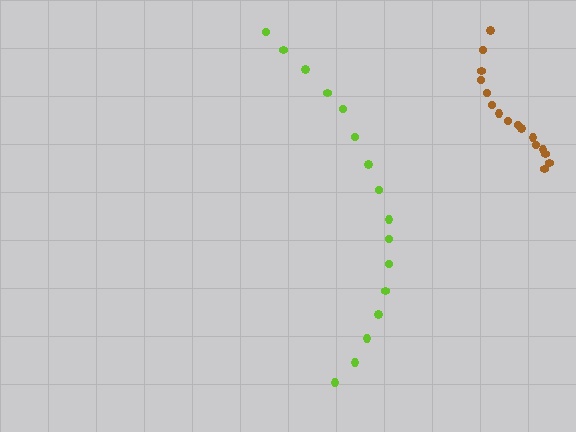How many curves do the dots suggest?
There are 2 distinct paths.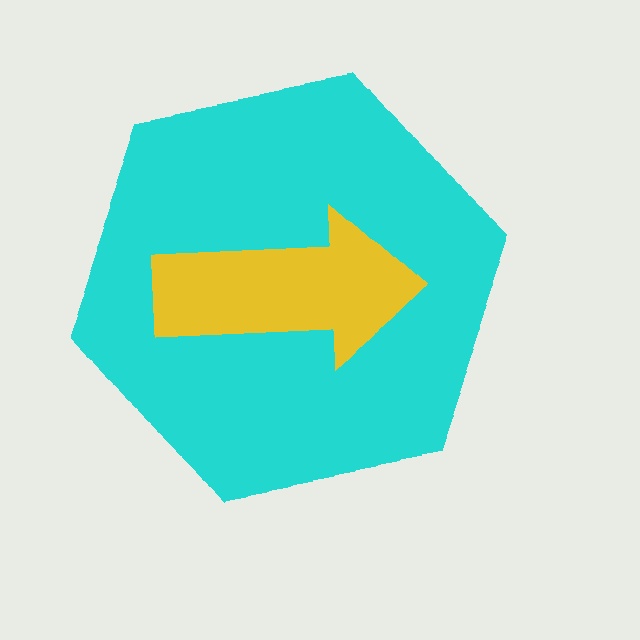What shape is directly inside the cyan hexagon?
The yellow arrow.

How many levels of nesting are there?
2.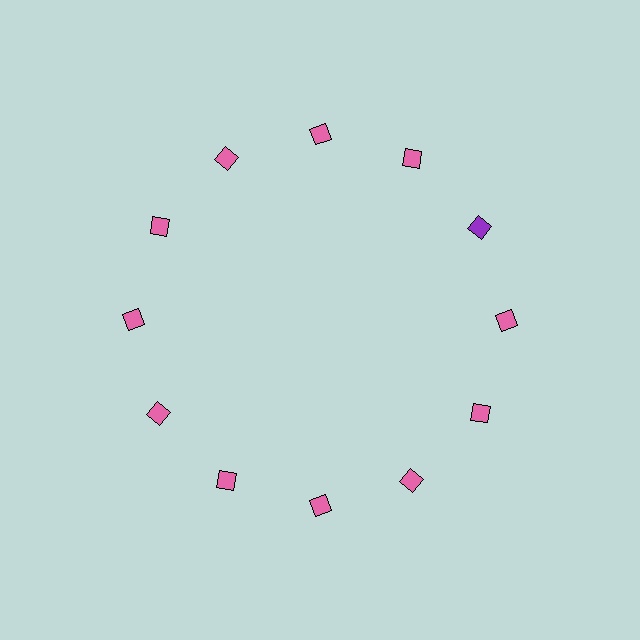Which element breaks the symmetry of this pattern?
The purple diamond at roughly the 2 o'clock position breaks the symmetry. All other shapes are pink diamonds.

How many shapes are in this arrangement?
There are 12 shapes arranged in a ring pattern.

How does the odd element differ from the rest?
It has a different color: purple instead of pink.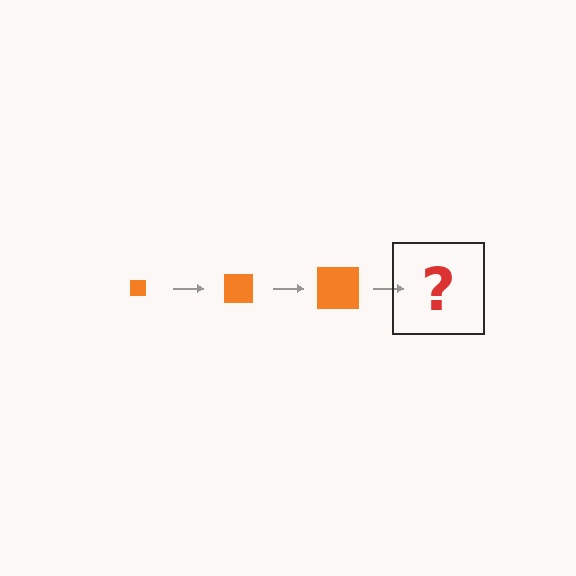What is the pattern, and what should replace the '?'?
The pattern is that the square gets progressively larger each step. The '?' should be an orange square, larger than the previous one.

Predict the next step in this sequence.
The next step is an orange square, larger than the previous one.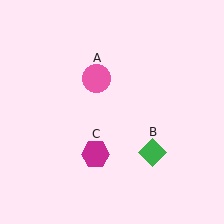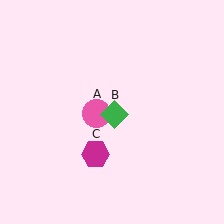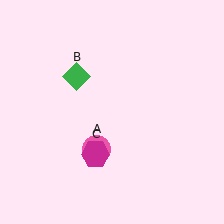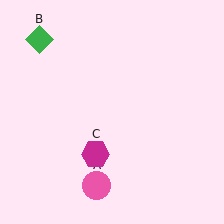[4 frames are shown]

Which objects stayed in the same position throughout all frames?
Magenta hexagon (object C) remained stationary.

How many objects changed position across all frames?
2 objects changed position: pink circle (object A), green diamond (object B).